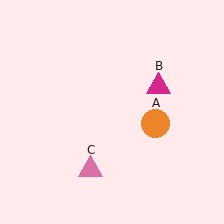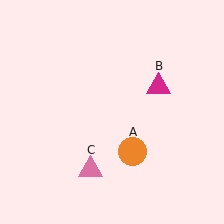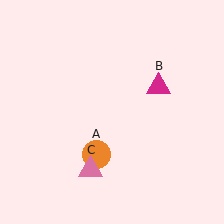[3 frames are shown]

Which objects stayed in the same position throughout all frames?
Magenta triangle (object B) and pink triangle (object C) remained stationary.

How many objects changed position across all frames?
1 object changed position: orange circle (object A).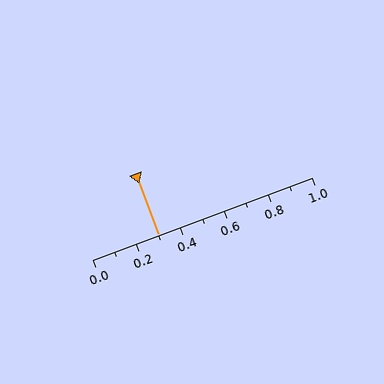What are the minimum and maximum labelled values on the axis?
The axis runs from 0.0 to 1.0.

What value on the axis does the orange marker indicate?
The marker indicates approximately 0.3.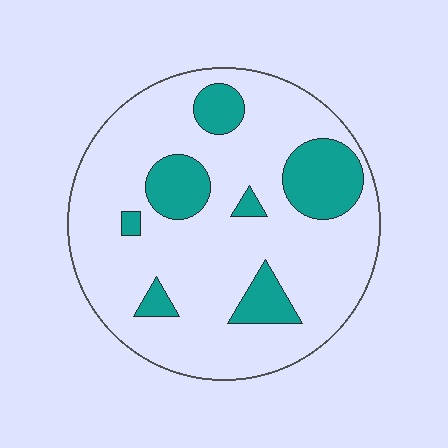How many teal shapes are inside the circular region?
7.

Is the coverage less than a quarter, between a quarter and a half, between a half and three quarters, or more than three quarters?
Less than a quarter.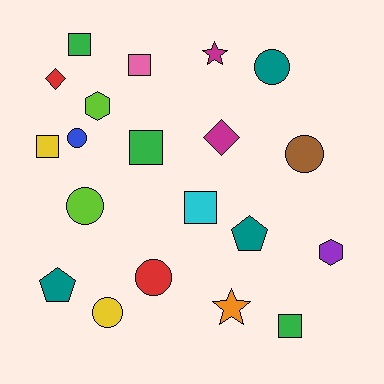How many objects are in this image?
There are 20 objects.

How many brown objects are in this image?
There is 1 brown object.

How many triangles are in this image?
There are no triangles.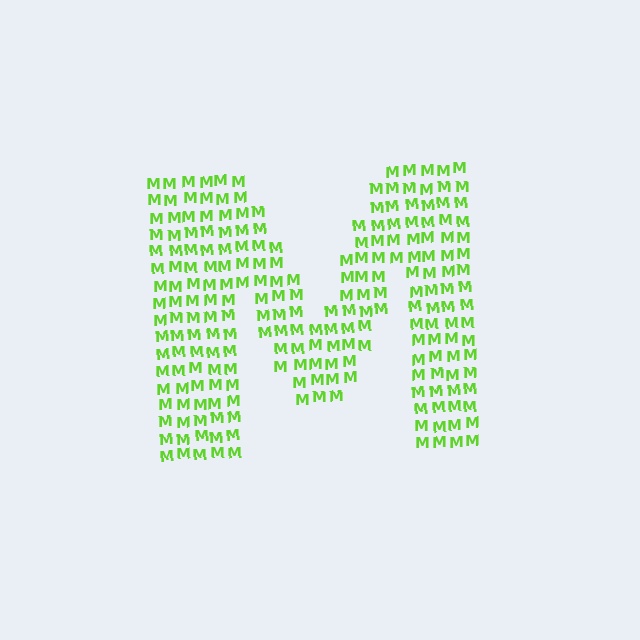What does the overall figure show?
The overall figure shows the letter M.